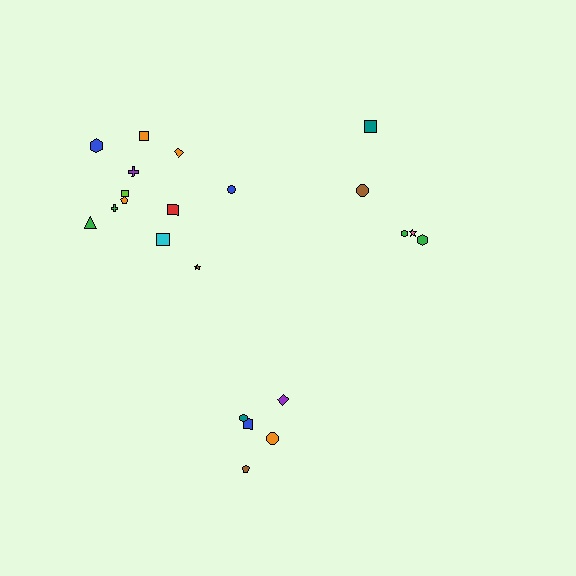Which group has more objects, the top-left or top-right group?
The top-left group.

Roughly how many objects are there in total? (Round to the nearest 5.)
Roughly 20 objects in total.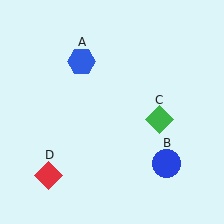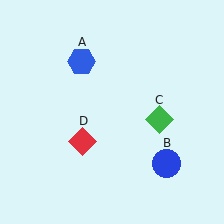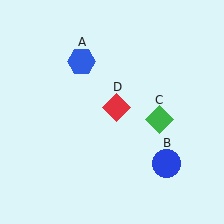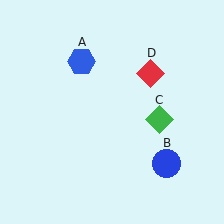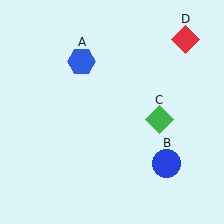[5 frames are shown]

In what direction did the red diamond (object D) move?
The red diamond (object D) moved up and to the right.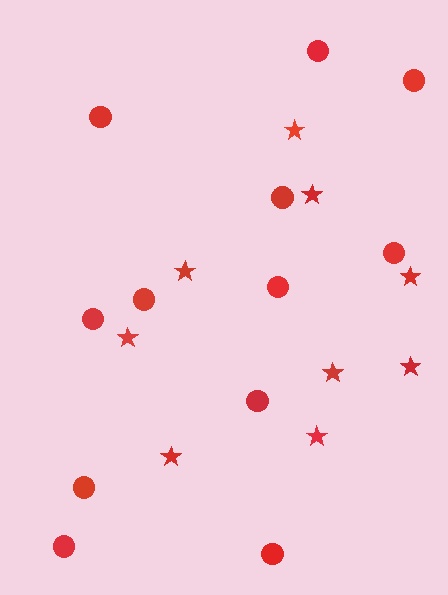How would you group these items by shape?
There are 2 groups: one group of stars (9) and one group of circles (12).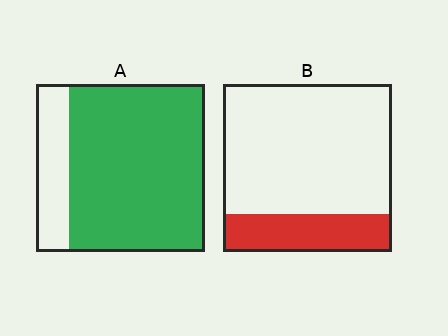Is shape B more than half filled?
No.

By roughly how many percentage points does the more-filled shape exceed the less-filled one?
By roughly 60 percentage points (A over B).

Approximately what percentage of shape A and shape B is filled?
A is approximately 80% and B is approximately 25%.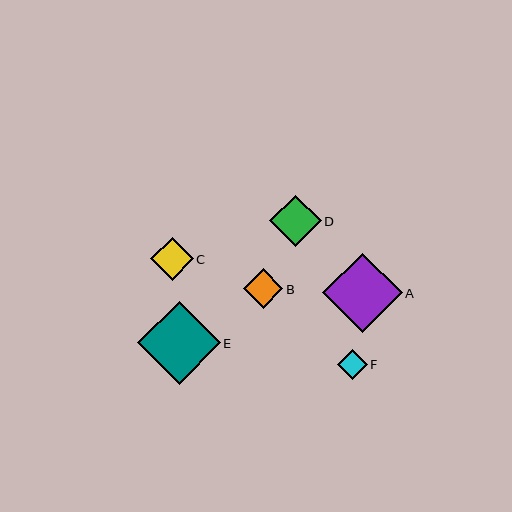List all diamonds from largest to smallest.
From largest to smallest: E, A, D, C, B, F.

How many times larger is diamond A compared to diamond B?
Diamond A is approximately 2.0 times the size of diamond B.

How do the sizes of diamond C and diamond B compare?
Diamond C and diamond B are approximately the same size.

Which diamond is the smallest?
Diamond F is the smallest with a size of approximately 30 pixels.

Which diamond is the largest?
Diamond E is the largest with a size of approximately 83 pixels.